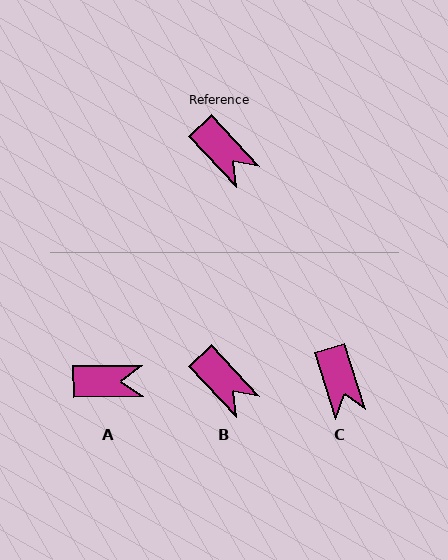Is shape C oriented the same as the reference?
No, it is off by about 25 degrees.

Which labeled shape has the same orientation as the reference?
B.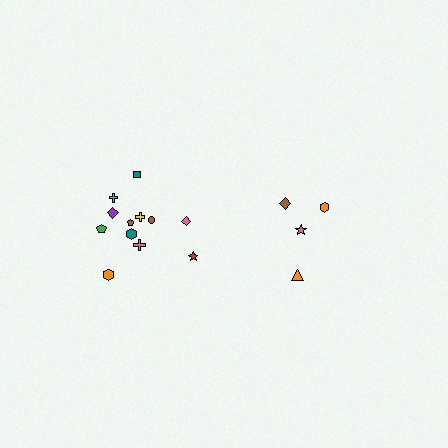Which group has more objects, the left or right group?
The left group.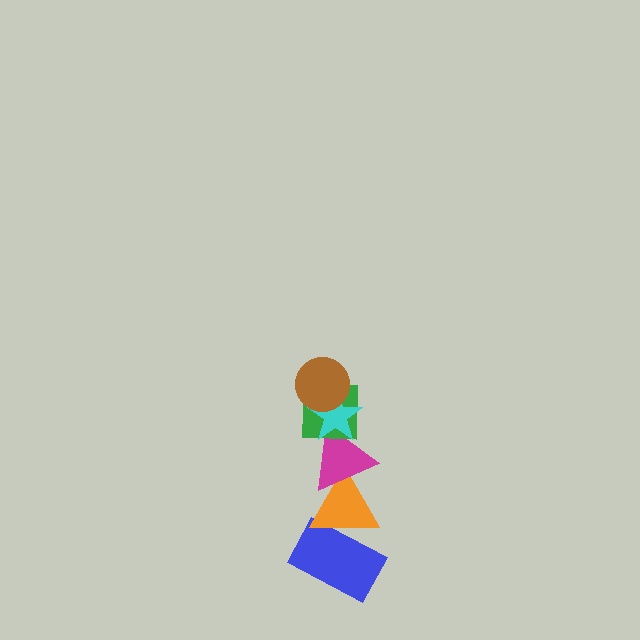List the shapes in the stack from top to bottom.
From top to bottom: the brown circle, the cyan star, the green square, the magenta triangle, the orange triangle, the blue rectangle.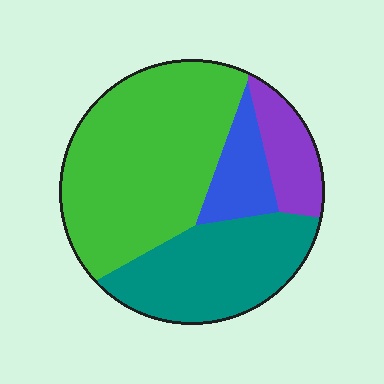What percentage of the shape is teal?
Teal takes up between a sixth and a third of the shape.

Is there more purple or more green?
Green.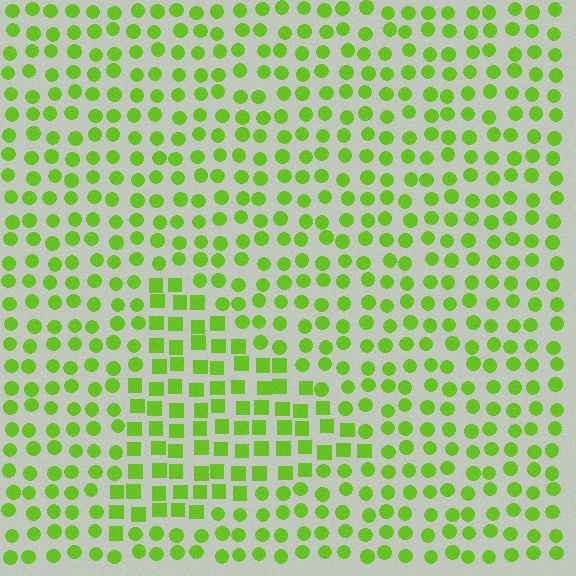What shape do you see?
I see a triangle.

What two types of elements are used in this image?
The image uses squares inside the triangle region and circles outside it.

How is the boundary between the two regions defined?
The boundary is defined by a change in element shape: squares inside vs. circles outside. All elements share the same color and spacing.